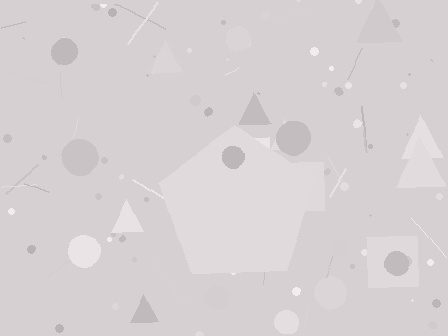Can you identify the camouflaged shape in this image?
The camouflaged shape is a pentagon.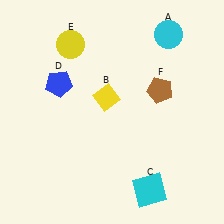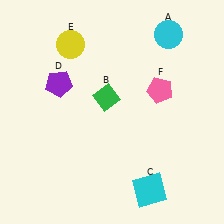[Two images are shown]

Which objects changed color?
B changed from yellow to green. D changed from blue to purple. F changed from brown to pink.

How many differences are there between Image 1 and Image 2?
There are 3 differences between the two images.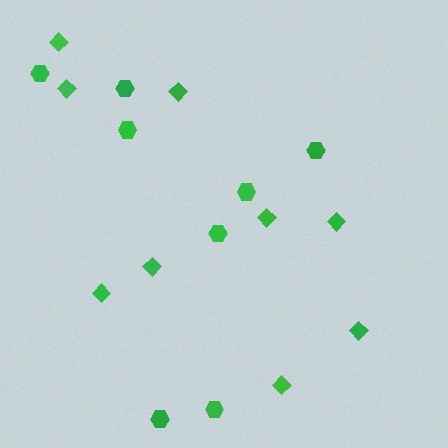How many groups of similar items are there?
There are 2 groups: one group of hexagons (8) and one group of diamonds (9).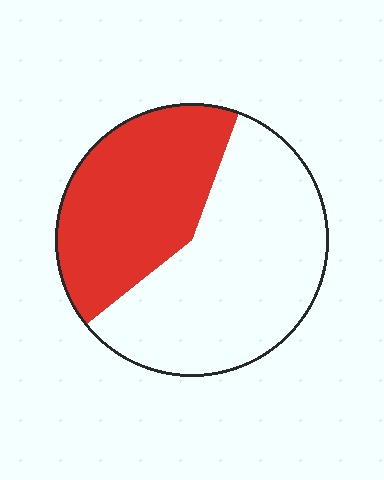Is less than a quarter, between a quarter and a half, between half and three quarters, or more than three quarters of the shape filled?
Between a quarter and a half.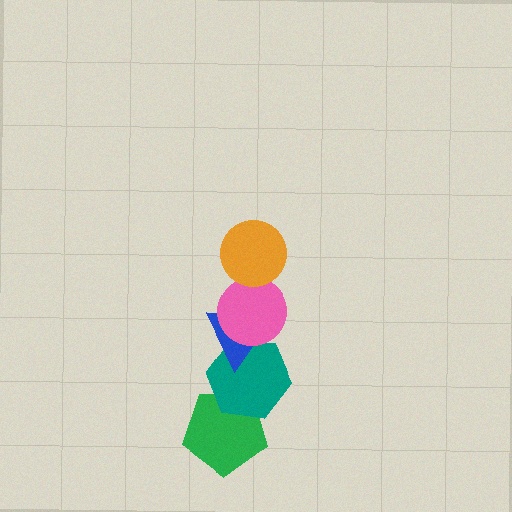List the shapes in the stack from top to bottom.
From top to bottom: the orange circle, the pink circle, the blue triangle, the teal hexagon, the green pentagon.